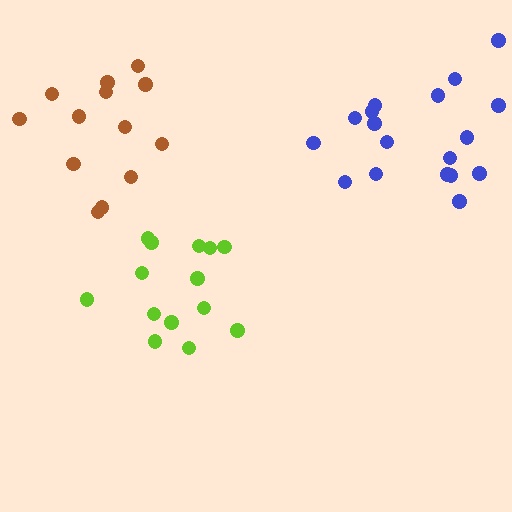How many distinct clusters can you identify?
There are 3 distinct clusters.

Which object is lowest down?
The lime cluster is bottommost.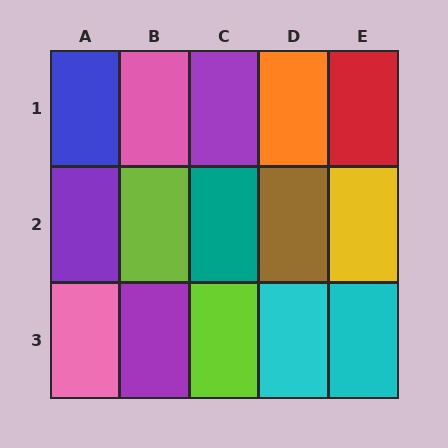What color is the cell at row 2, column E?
Yellow.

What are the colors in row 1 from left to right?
Blue, pink, purple, orange, red.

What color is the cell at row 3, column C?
Lime.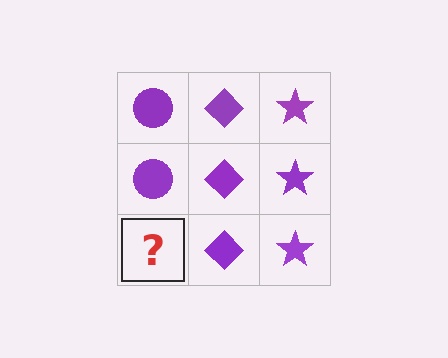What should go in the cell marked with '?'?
The missing cell should contain a purple circle.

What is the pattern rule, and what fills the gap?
The rule is that each column has a consistent shape. The gap should be filled with a purple circle.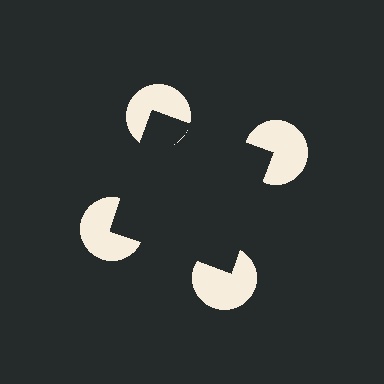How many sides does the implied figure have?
4 sides.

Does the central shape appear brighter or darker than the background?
It typically appears slightly darker than the background, even though no actual brightness change is drawn.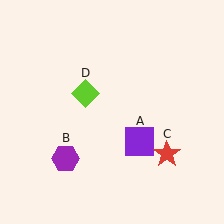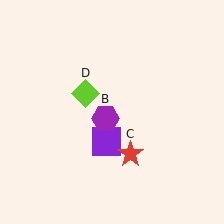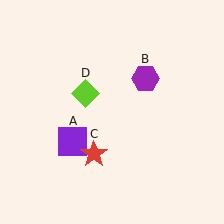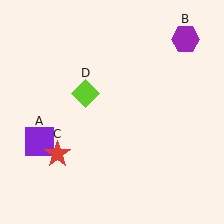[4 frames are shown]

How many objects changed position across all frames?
3 objects changed position: purple square (object A), purple hexagon (object B), red star (object C).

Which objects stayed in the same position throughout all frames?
Lime diamond (object D) remained stationary.